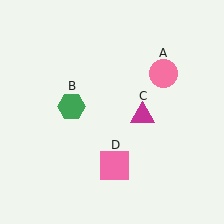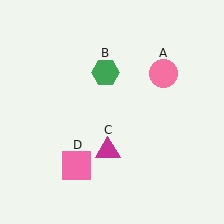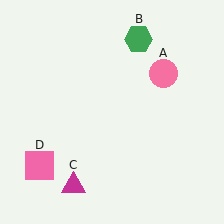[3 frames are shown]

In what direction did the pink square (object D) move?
The pink square (object D) moved left.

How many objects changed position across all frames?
3 objects changed position: green hexagon (object B), magenta triangle (object C), pink square (object D).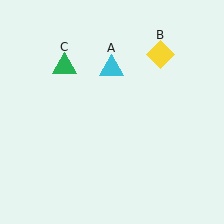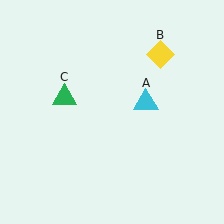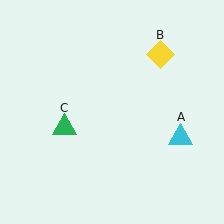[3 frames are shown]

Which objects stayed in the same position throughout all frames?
Yellow diamond (object B) remained stationary.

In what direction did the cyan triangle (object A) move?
The cyan triangle (object A) moved down and to the right.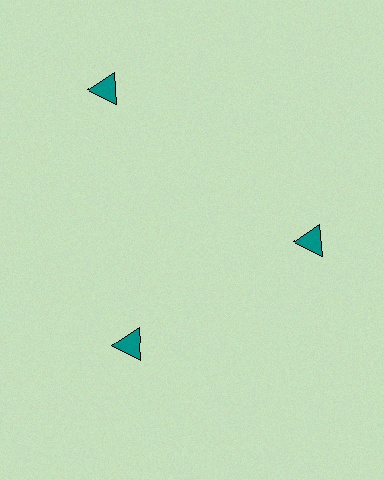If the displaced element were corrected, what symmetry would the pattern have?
It would have 3-fold rotational symmetry — the pattern would map onto itself every 120 degrees.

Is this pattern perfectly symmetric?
No. The 3 teal triangles are arranged in a ring, but one element near the 11 o'clock position is pushed outward from the center, breaking the 3-fold rotational symmetry.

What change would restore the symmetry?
The symmetry would be restored by moving it inward, back onto the ring so that all 3 triangles sit at equal angles and equal distance from the center.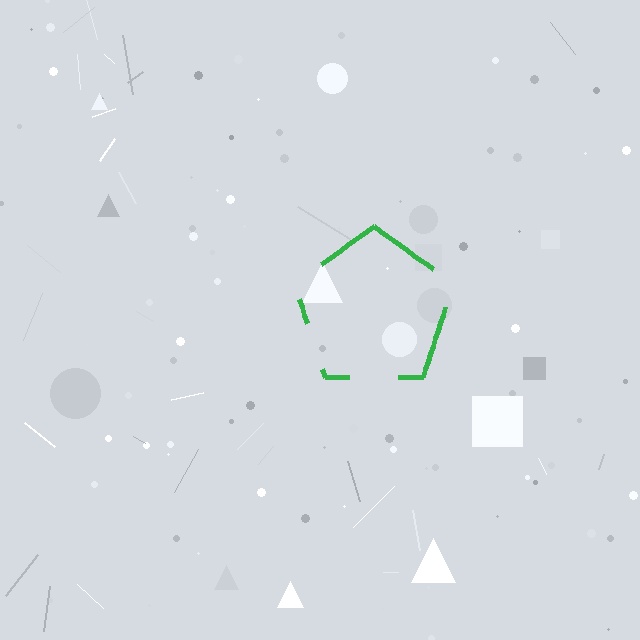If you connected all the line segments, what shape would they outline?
They would outline a pentagon.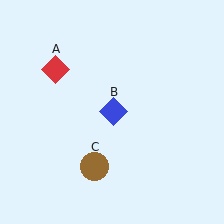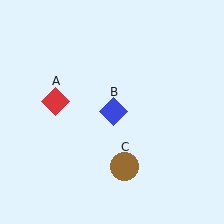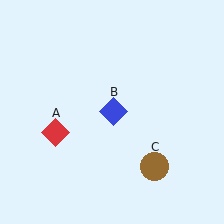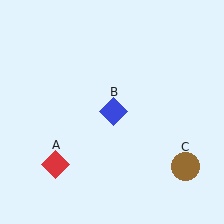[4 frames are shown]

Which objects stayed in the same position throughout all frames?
Blue diamond (object B) remained stationary.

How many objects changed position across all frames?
2 objects changed position: red diamond (object A), brown circle (object C).